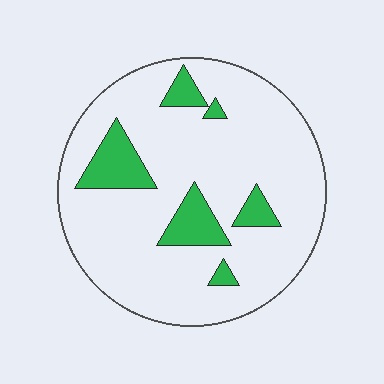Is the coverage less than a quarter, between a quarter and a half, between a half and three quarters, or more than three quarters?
Less than a quarter.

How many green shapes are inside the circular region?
6.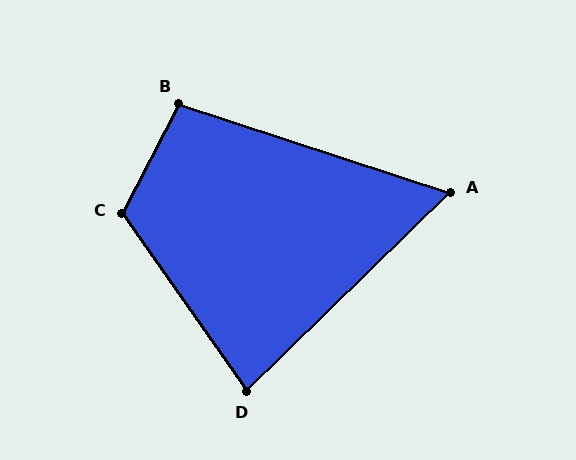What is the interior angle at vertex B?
Approximately 99 degrees (obtuse).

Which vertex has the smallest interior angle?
A, at approximately 62 degrees.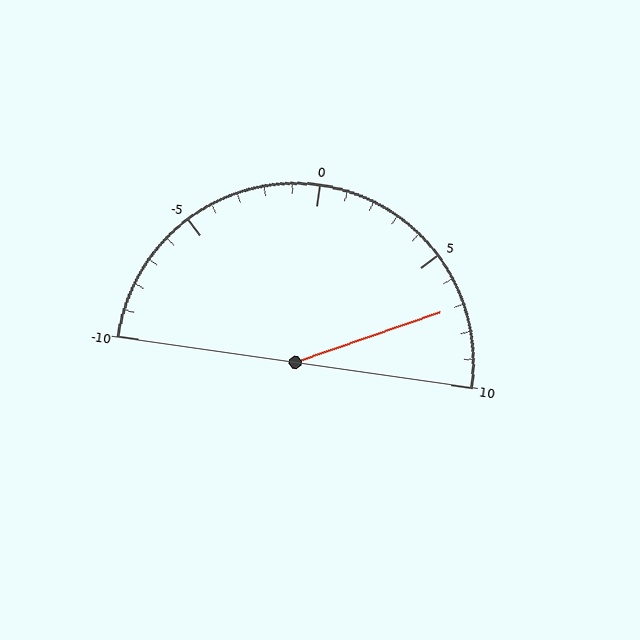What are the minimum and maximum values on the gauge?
The gauge ranges from -10 to 10.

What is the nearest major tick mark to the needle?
The nearest major tick mark is 5.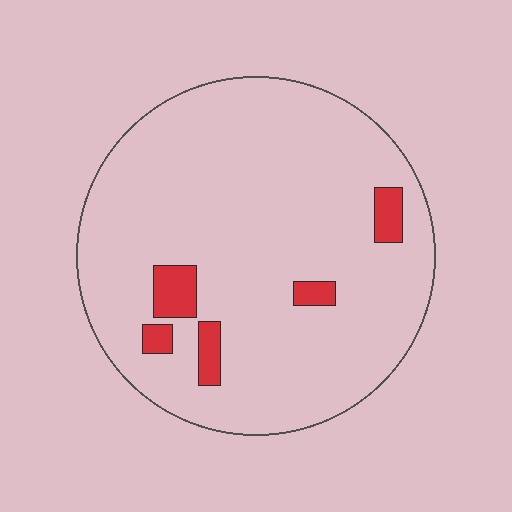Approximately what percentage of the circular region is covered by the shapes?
Approximately 5%.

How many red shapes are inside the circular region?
5.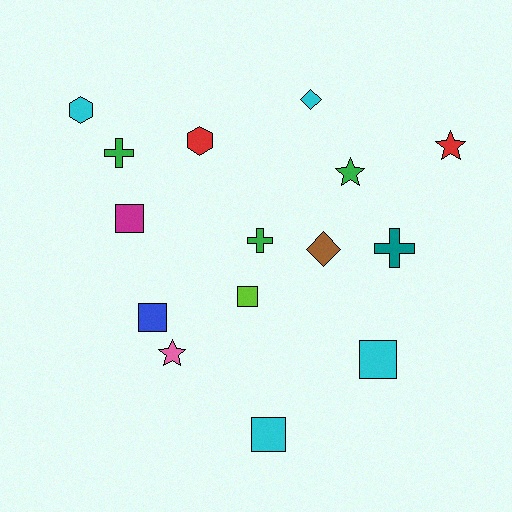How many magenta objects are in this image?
There is 1 magenta object.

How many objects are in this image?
There are 15 objects.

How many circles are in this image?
There are no circles.